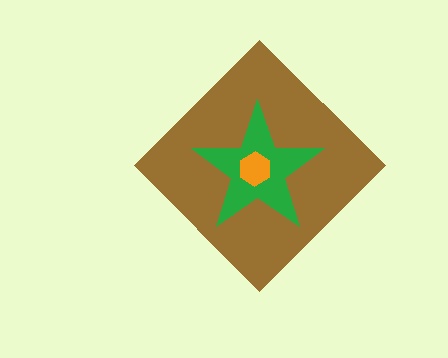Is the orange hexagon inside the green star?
Yes.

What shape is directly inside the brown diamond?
The green star.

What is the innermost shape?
The orange hexagon.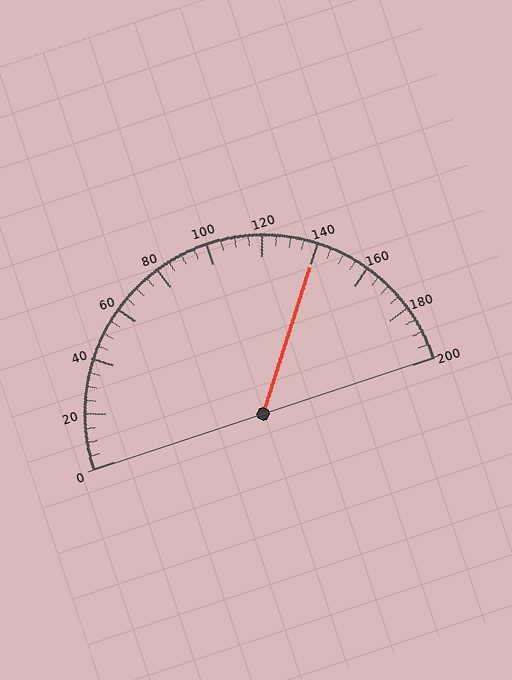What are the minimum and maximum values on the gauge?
The gauge ranges from 0 to 200.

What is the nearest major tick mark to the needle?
The nearest major tick mark is 140.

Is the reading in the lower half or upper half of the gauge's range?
The reading is in the upper half of the range (0 to 200).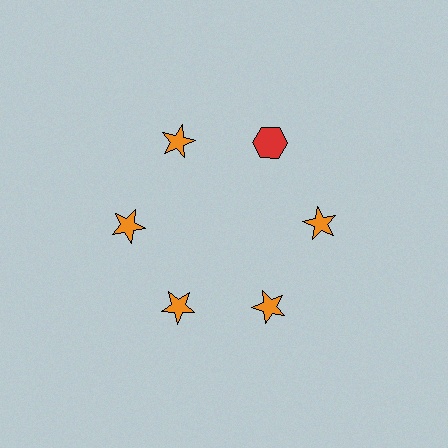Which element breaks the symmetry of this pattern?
The red hexagon at roughly the 1 o'clock position breaks the symmetry. All other shapes are orange stars.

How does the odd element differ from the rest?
It differs in both color (red instead of orange) and shape (hexagon instead of star).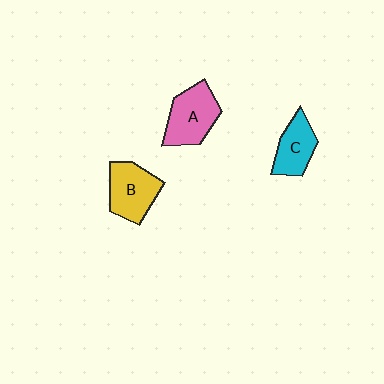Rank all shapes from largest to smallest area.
From largest to smallest: A (pink), B (yellow), C (cyan).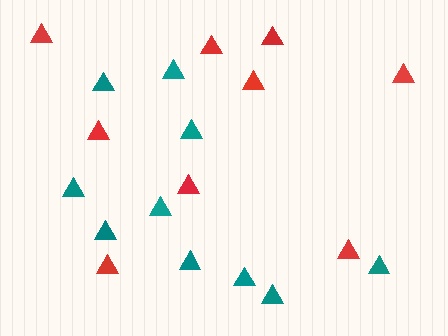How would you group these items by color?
There are 2 groups: one group of red triangles (9) and one group of teal triangles (10).